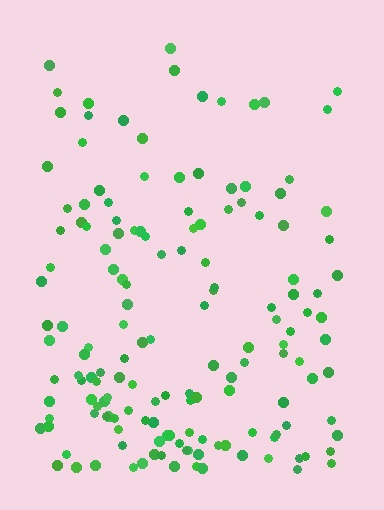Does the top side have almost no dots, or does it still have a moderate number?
Still a moderate number, just noticeably fewer than the bottom.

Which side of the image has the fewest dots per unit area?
The top.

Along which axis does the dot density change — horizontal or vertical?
Vertical.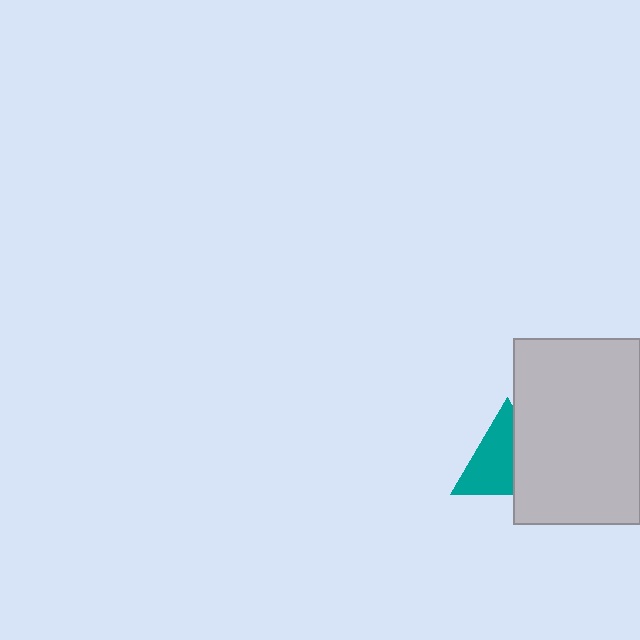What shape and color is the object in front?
The object in front is a light gray rectangle.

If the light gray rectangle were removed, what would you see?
You would see the complete teal triangle.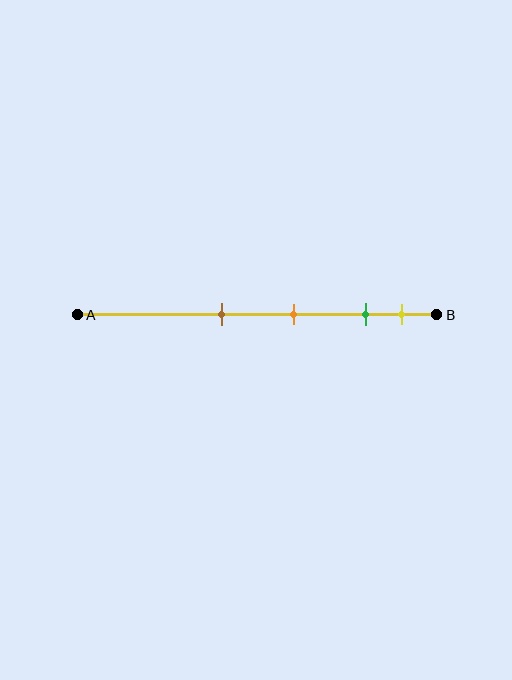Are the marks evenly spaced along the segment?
No, the marks are not evenly spaced.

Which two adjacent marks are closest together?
The green and yellow marks are the closest adjacent pair.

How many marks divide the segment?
There are 4 marks dividing the segment.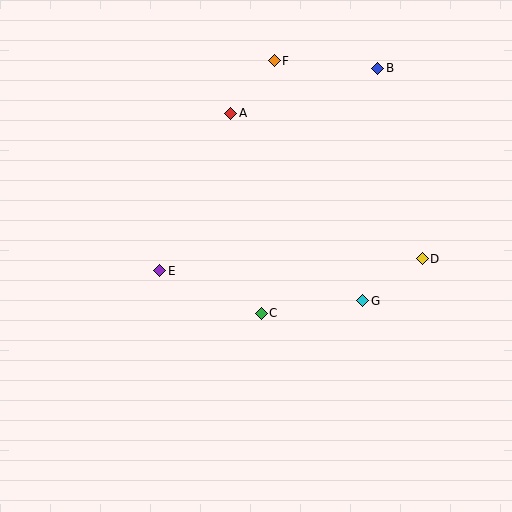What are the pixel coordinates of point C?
Point C is at (261, 313).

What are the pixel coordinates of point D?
Point D is at (422, 259).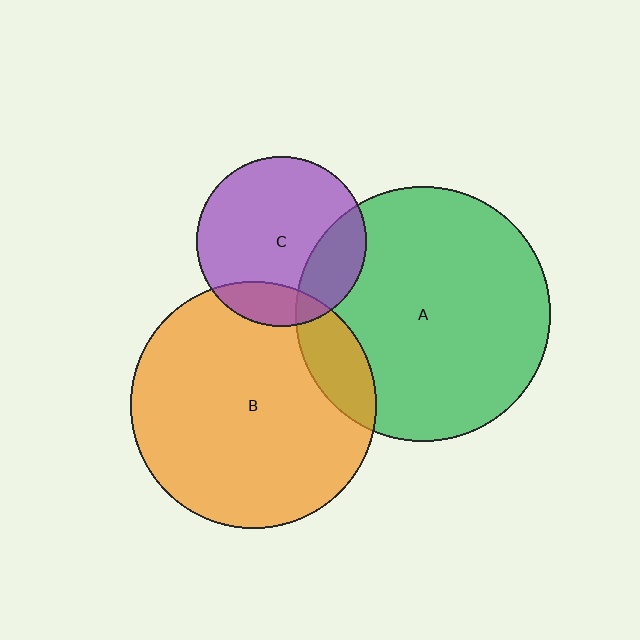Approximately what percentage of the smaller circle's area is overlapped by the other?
Approximately 15%.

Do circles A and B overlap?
Yes.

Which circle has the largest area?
Circle A (green).